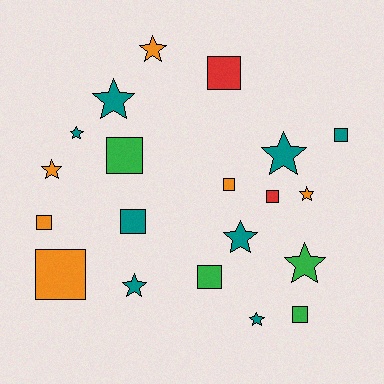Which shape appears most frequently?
Star, with 10 objects.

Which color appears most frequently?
Teal, with 8 objects.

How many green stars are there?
There is 1 green star.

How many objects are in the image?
There are 20 objects.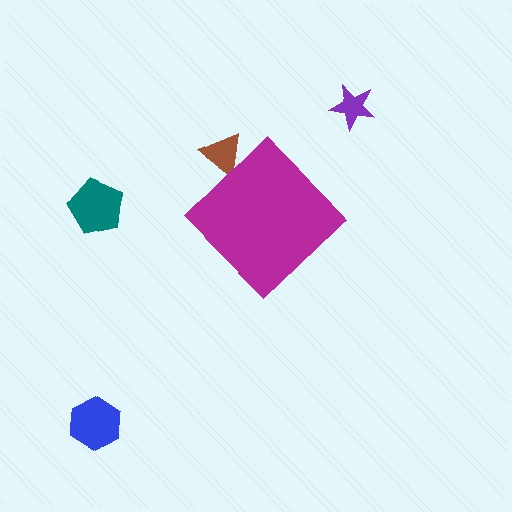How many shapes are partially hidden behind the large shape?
1 shape is partially hidden.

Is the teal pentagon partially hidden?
No, the teal pentagon is fully visible.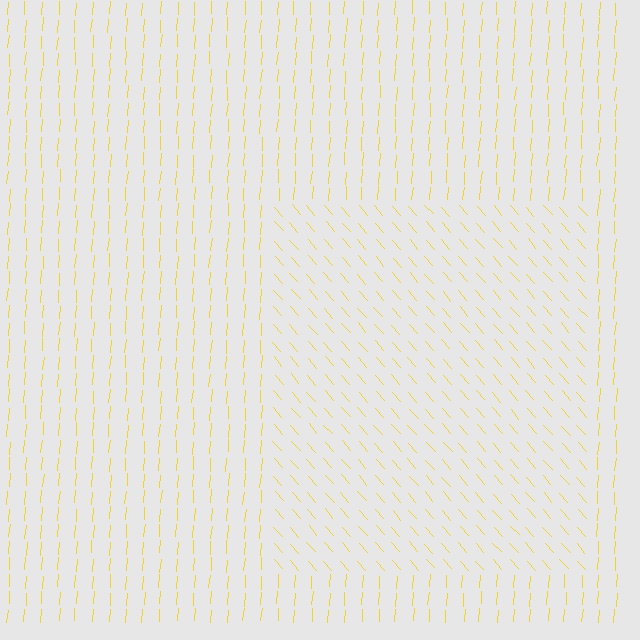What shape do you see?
I see a rectangle.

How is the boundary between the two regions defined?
The boundary is defined purely by a change in line orientation (approximately 45 degrees difference). All lines are the same color and thickness.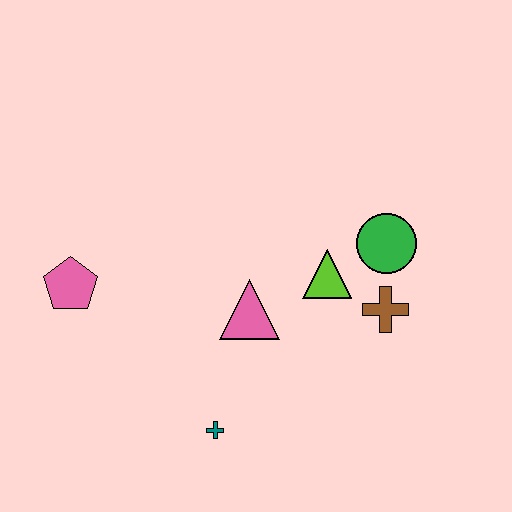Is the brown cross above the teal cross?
Yes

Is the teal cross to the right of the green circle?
No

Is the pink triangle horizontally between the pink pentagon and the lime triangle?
Yes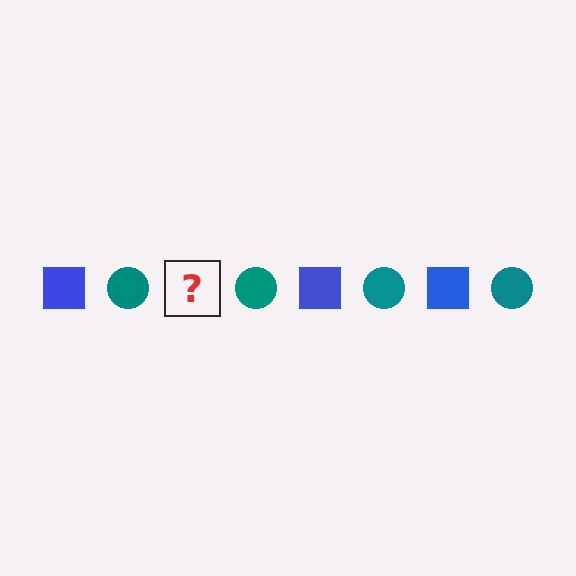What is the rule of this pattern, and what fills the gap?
The rule is that the pattern alternates between blue square and teal circle. The gap should be filled with a blue square.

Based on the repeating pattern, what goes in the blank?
The blank should be a blue square.